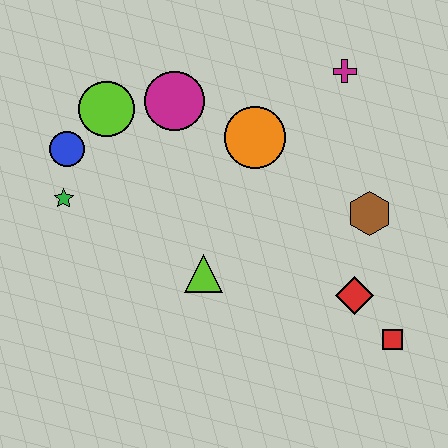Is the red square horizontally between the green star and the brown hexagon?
No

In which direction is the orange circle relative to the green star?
The orange circle is to the right of the green star.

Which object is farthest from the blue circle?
The red square is farthest from the blue circle.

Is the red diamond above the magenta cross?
No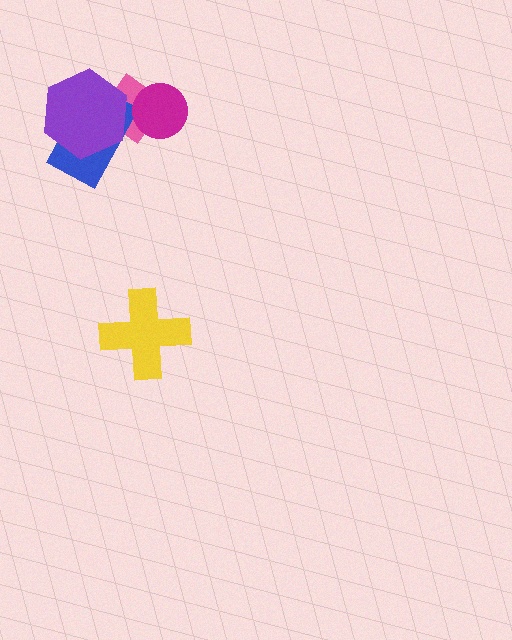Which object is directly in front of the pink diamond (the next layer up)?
The blue rectangle is directly in front of the pink diamond.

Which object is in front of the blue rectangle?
The purple hexagon is in front of the blue rectangle.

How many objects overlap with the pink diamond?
3 objects overlap with the pink diamond.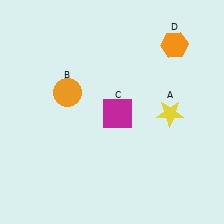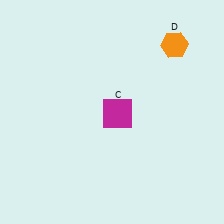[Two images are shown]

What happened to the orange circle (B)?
The orange circle (B) was removed in Image 2. It was in the top-left area of Image 1.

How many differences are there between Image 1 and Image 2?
There are 2 differences between the two images.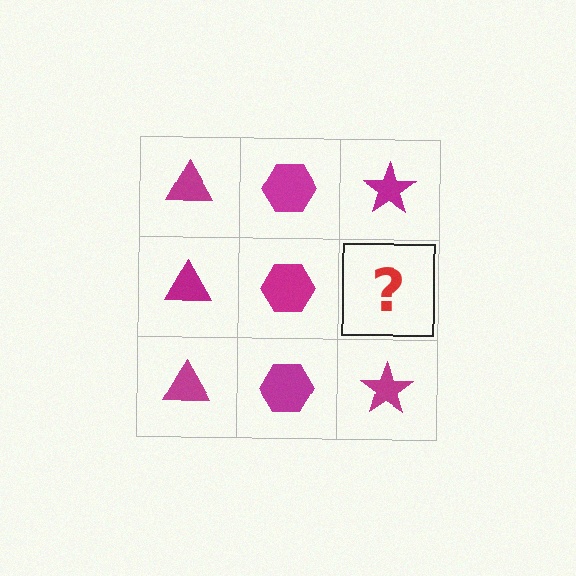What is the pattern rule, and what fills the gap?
The rule is that each column has a consistent shape. The gap should be filled with a magenta star.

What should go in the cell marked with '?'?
The missing cell should contain a magenta star.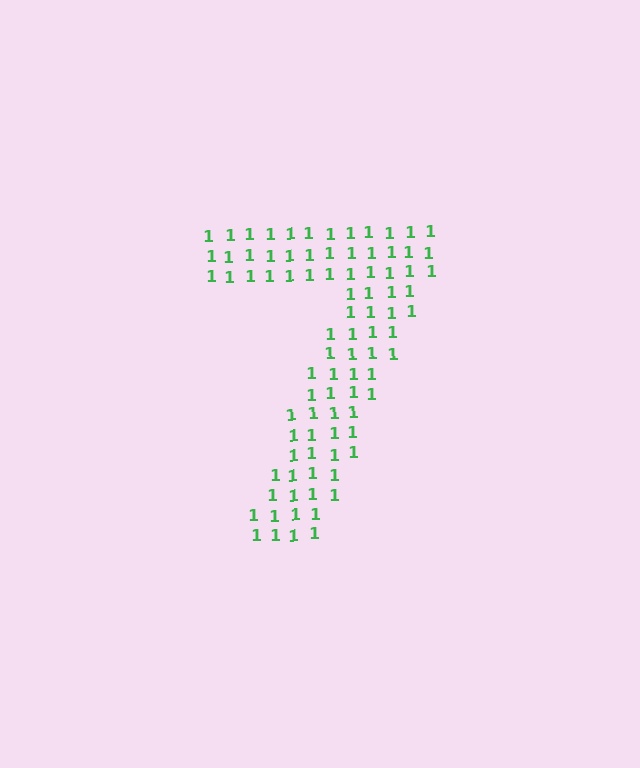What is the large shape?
The large shape is the digit 7.